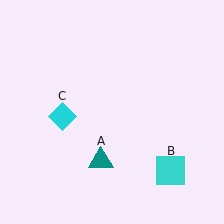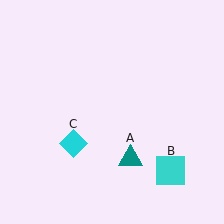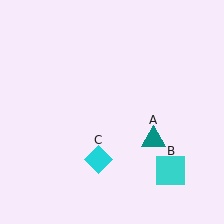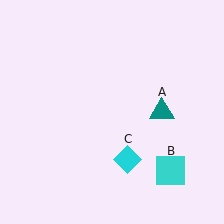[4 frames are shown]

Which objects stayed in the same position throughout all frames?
Cyan square (object B) remained stationary.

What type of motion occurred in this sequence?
The teal triangle (object A), cyan diamond (object C) rotated counterclockwise around the center of the scene.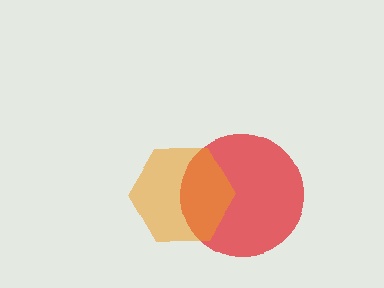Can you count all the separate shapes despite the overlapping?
Yes, there are 2 separate shapes.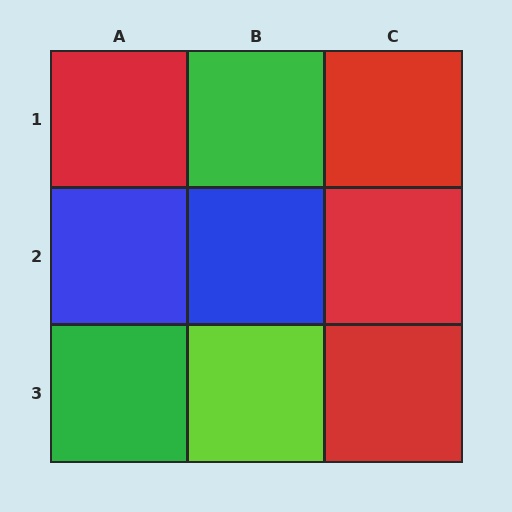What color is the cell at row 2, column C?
Red.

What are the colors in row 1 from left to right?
Red, green, red.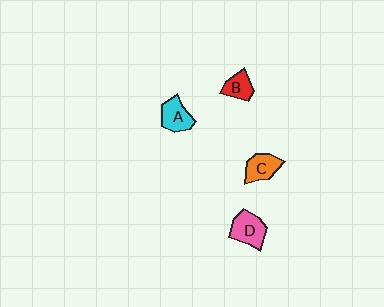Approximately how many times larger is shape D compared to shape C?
Approximately 1.2 times.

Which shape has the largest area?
Shape D (pink).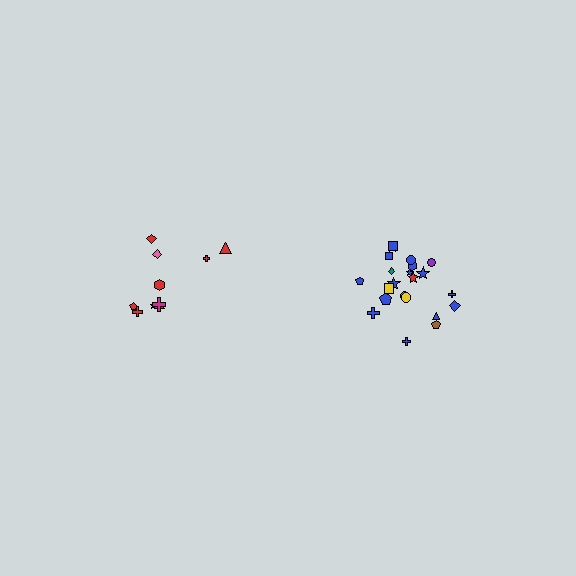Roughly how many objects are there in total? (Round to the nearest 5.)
Roughly 30 objects in total.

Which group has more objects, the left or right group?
The right group.